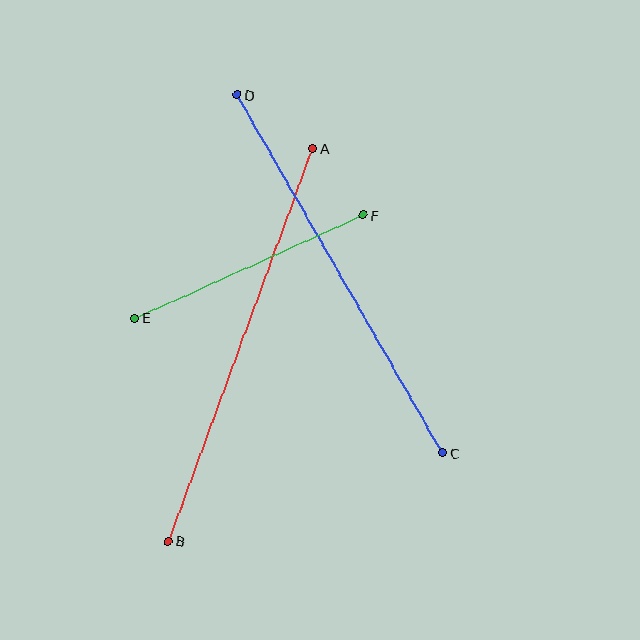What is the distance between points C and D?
The distance is approximately 413 pixels.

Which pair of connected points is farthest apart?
Points A and B are farthest apart.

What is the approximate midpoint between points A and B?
The midpoint is at approximately (240, 345) pixels.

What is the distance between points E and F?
The distance is approximately 251 pixels.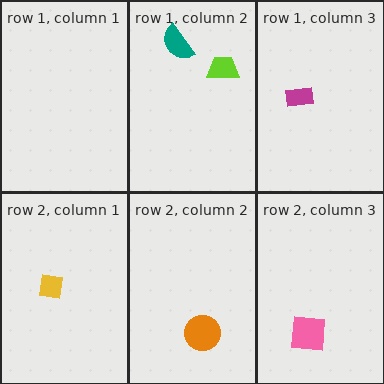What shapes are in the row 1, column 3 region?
The magenta rectangle.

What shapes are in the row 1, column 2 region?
The lime trapezoid, the teal semicircle.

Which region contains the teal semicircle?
The row 1, column 2 region.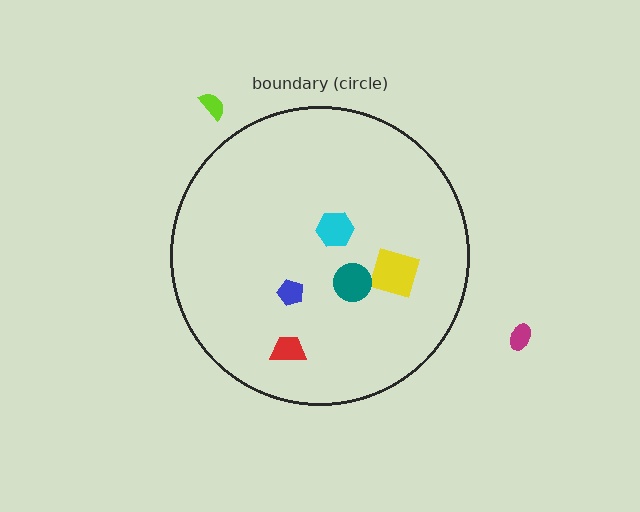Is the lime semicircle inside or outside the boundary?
Outside.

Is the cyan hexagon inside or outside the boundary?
Inside.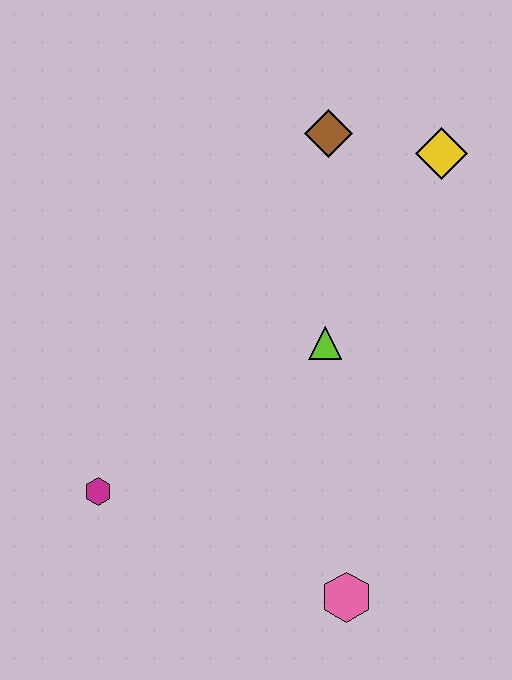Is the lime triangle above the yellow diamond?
No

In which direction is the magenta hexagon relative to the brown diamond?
The magenta hexagon is below the brown diamond.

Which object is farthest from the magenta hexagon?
The yellow diamond is farthest from the magenta hexagon.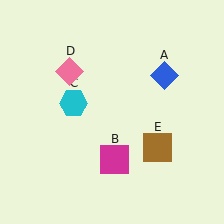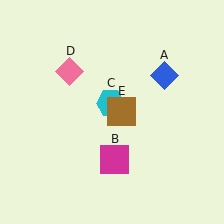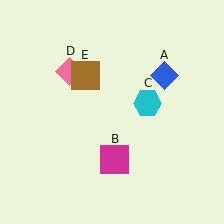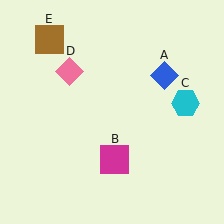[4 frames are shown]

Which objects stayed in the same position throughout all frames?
Blue diamond (object A) and magenta square (object B) and pink diamond (object D) remained stationary.